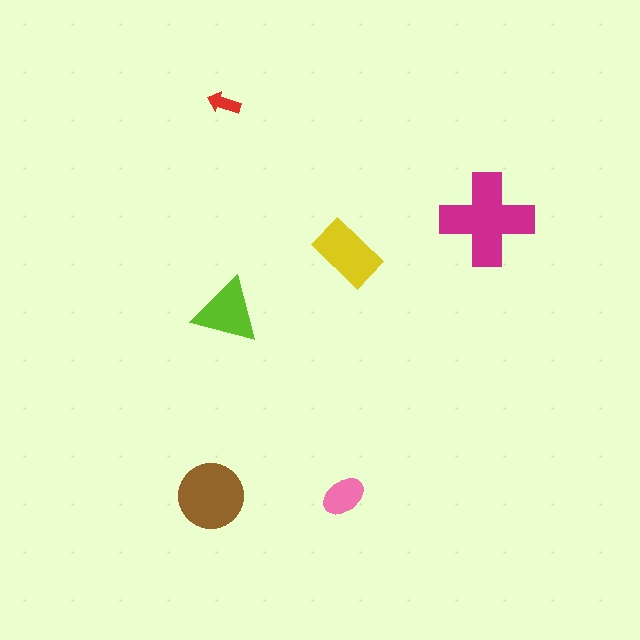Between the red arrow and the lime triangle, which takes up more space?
The lime triangle.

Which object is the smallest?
The red arrow.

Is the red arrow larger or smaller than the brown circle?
Smaller.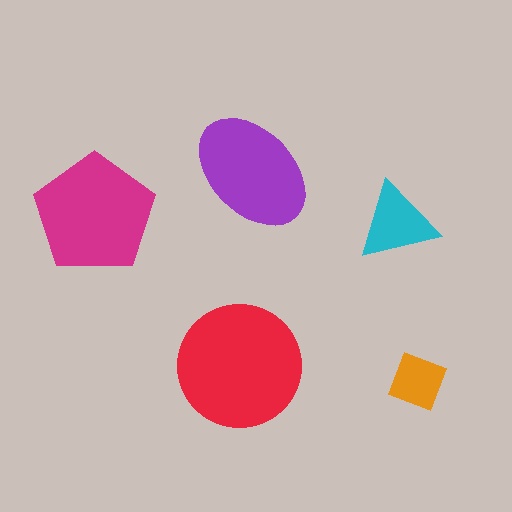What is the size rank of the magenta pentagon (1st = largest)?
2nd.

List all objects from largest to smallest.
The red circle, the magenta pentagon, the purple ellipse, the cyan triangle, the orange diamond.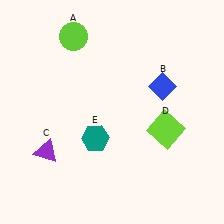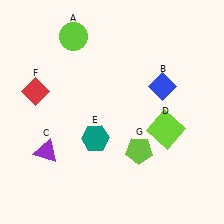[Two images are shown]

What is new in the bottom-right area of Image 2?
A lime pentagon (G) was added in the bottom-right area of Image 2.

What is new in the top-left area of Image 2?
A red diamond (F) was added in the top-left area of Image 2.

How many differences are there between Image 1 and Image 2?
There are 2 differences between the two images.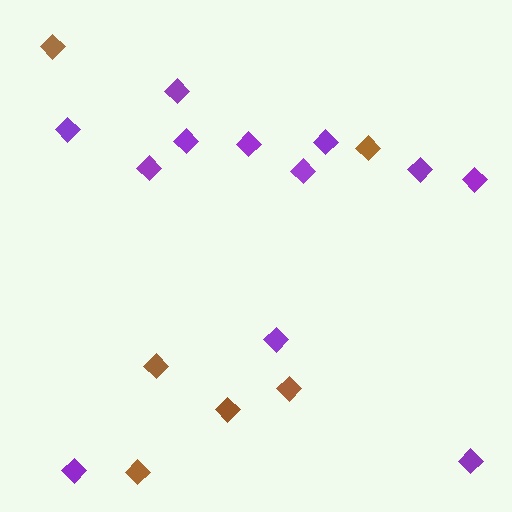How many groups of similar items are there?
There are 2 groups: one group of purple diamonds (12) and one group of brown diamonds (6).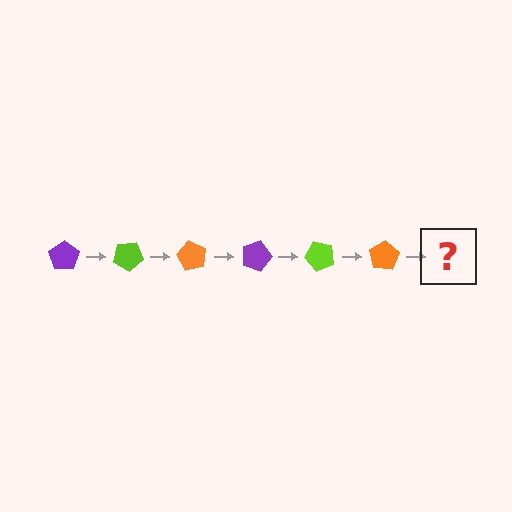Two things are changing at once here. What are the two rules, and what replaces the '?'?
The two rules are that it rotates 30 degrees each step and the color cycles through purple, lime, and orange. The '?' should be a purple pentagon, rotated 180 degrees from the start.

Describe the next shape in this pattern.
It should be a purple pentagon, rotated 180 degrees from the start.